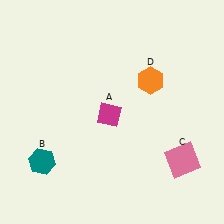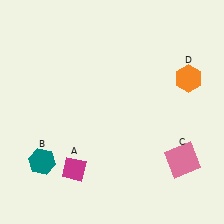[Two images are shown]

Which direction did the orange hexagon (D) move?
The orange hexagon (D) moved right.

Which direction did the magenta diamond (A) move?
The magenta diamond (A) moved down.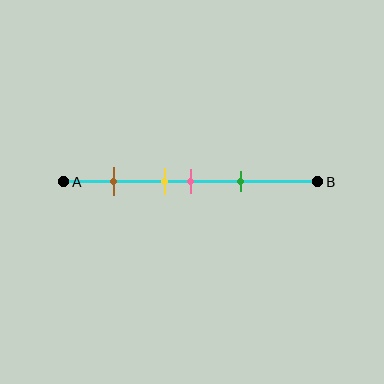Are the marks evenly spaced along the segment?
No, the marks are not evenly spaced.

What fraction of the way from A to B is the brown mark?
The brown mark is approximately 20% (0.2) of the way from A to B.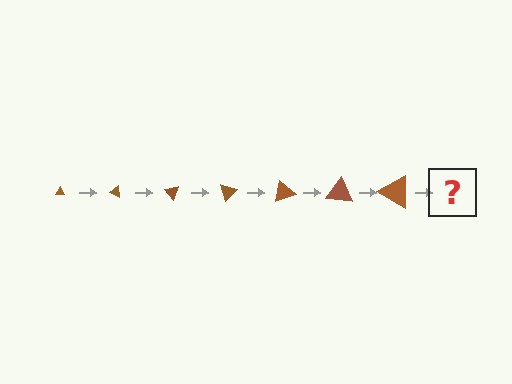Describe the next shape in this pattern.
It should be a triangle, larger than the previous one and rotated 175 degrees from the start.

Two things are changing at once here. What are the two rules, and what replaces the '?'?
The two rules are that the triangle grows larger each step and it rotates 25 degrees each step. The '?' should be a triangle, larger than the previous one and rotated 175 degrees from the start.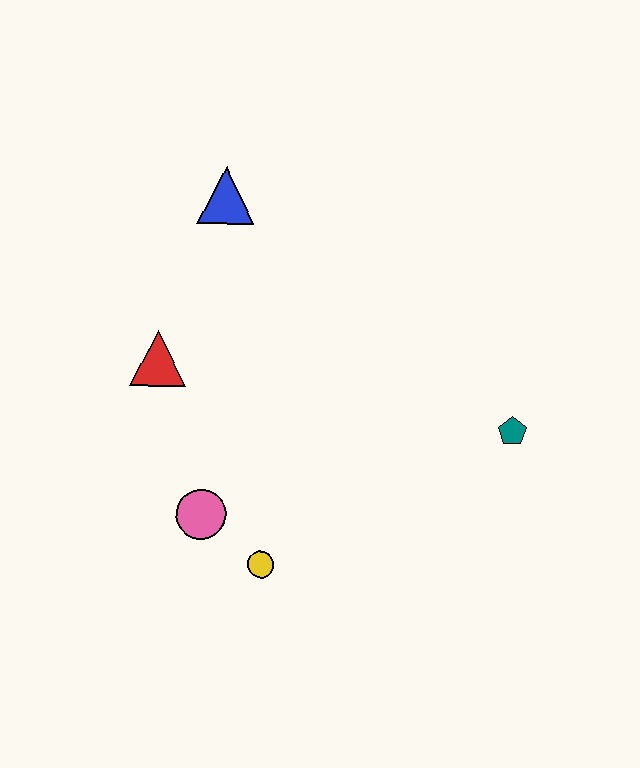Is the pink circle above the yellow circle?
Yes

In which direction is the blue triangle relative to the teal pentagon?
The blue triangle is to the left of the teal pentagon.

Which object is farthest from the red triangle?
The teal pentagon is farthest from the red triangle.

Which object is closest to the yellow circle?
The pink circle is closest to the yellow circle.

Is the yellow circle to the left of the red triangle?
No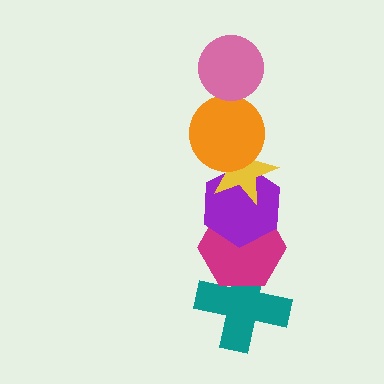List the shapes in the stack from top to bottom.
From top to bottom: the pink circle, the orange circle, the yellow star, the purple hexagon, the magenta hexagon, the teal cross.